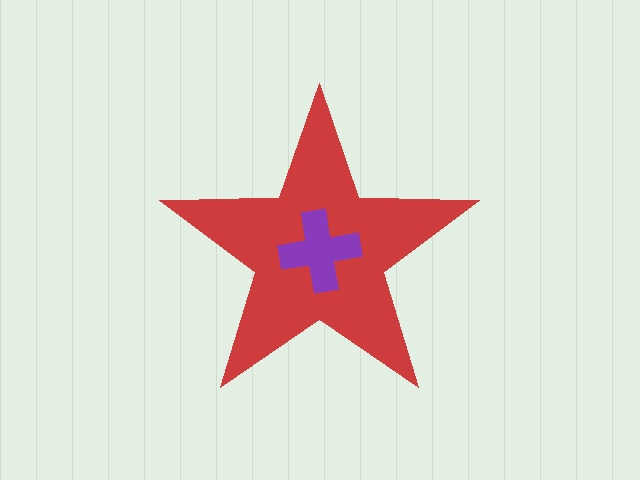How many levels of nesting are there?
2.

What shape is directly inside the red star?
The purple cross.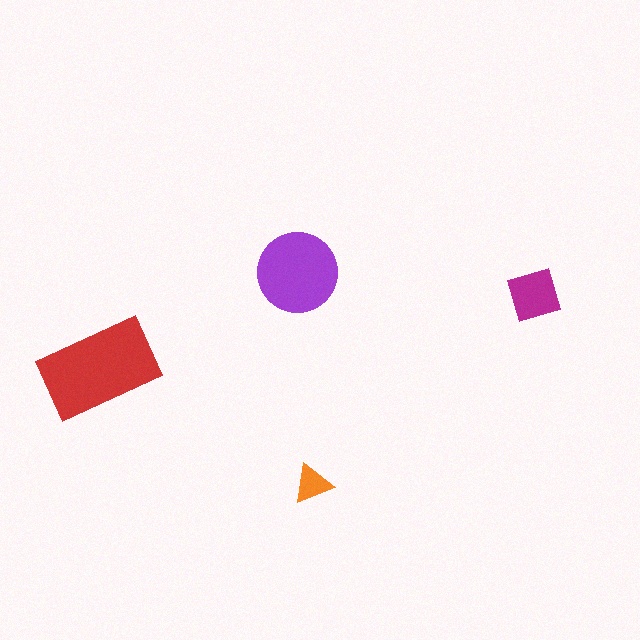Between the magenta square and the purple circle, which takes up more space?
The purple circle.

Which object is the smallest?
The orange triangle.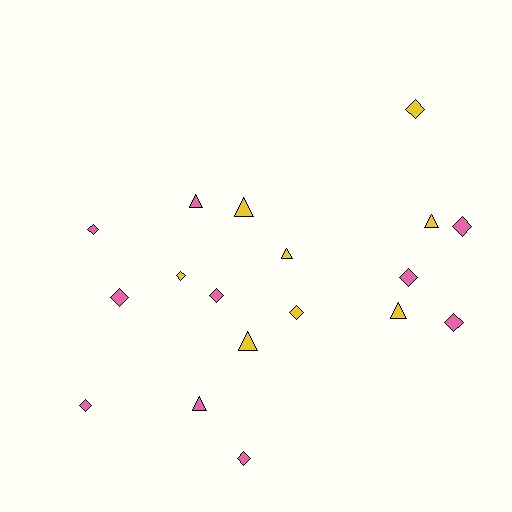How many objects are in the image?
There are 18 objects.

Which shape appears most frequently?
Diamond, with 11 objects.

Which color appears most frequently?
Pink, with 10 objects.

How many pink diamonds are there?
There are 8 pink diamonds.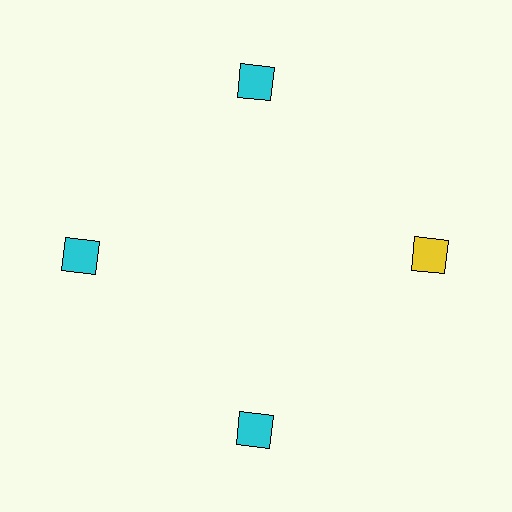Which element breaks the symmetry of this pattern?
The yellow diamond at roughly the 3 o'clock position breaks the symmetry. All other shapes are cyan diamonds.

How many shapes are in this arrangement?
There are 4 shapes arranged in a ring pattern.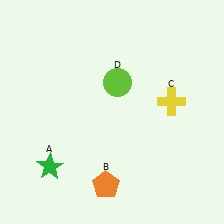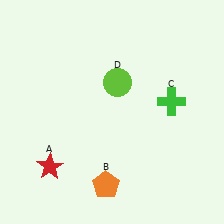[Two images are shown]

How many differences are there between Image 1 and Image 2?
There are 2 differences between the two images.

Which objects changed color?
A changed from green to red. C changed from yellow to green.